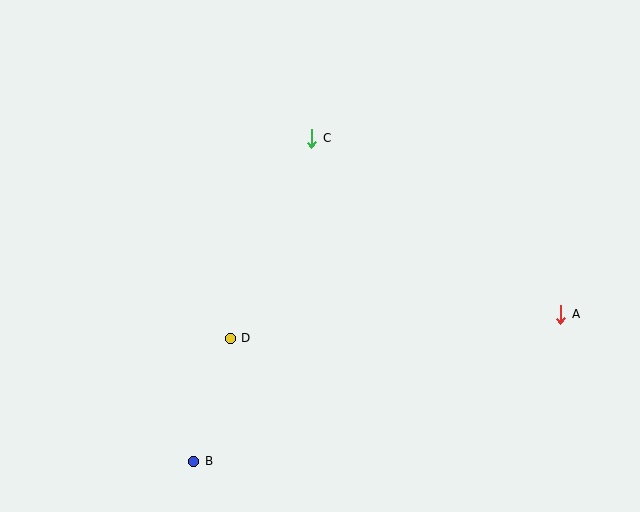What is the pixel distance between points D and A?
The distance between D and A is 331 pixels.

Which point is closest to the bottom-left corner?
Point B is closest to the bottom-left corner.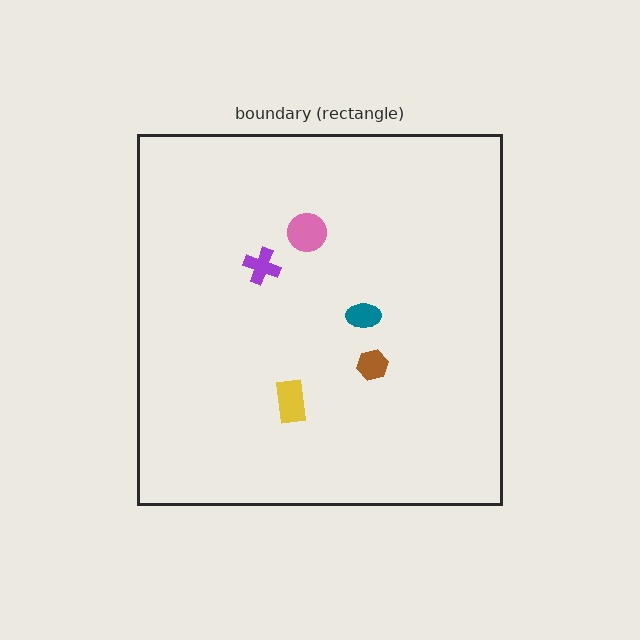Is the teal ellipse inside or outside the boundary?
Inside.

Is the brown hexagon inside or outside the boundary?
Inside.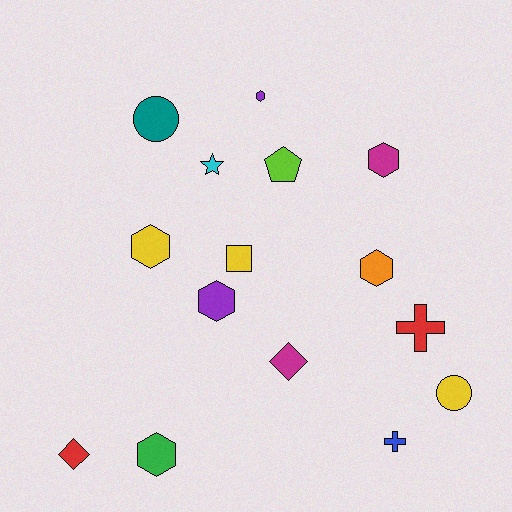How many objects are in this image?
There are 15 objects.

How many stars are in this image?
There is 1 star.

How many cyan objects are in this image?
There is 1 cyan object.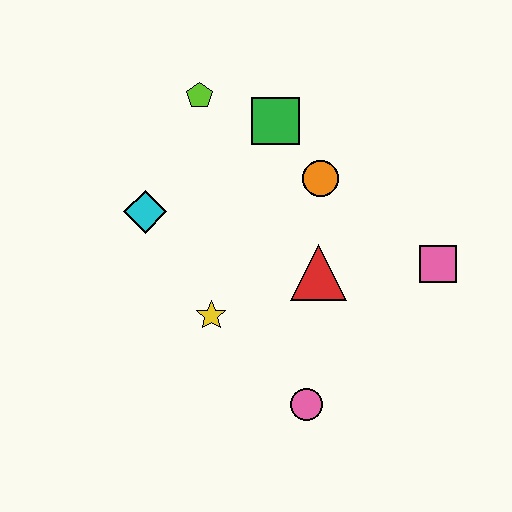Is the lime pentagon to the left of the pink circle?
Yes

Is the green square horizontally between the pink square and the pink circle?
No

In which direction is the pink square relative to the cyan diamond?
The pink square is to the right of the cyan diamond.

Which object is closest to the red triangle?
The orange circle is closest to the red triangle.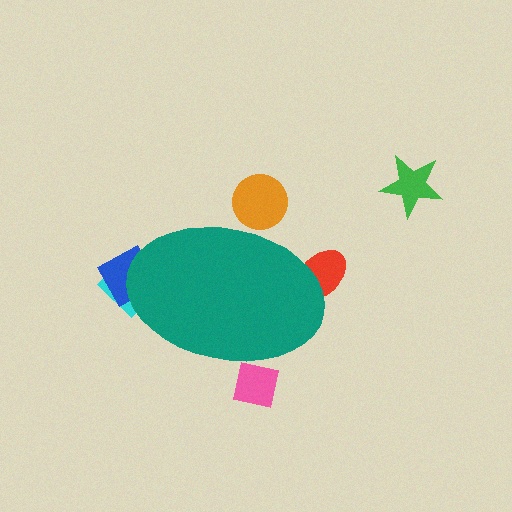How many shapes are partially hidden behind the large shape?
5 shapes are partially hidden.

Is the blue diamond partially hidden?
Yes, the blue diamond is partially hidden behind the teal ellipse.